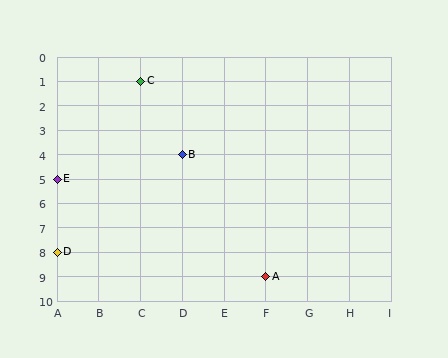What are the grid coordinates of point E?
Point E is at grid coordinates (A, 5).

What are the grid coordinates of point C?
Point C is at grid coordinates (C, 1).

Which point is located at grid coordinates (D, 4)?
Point B is at (D, 4).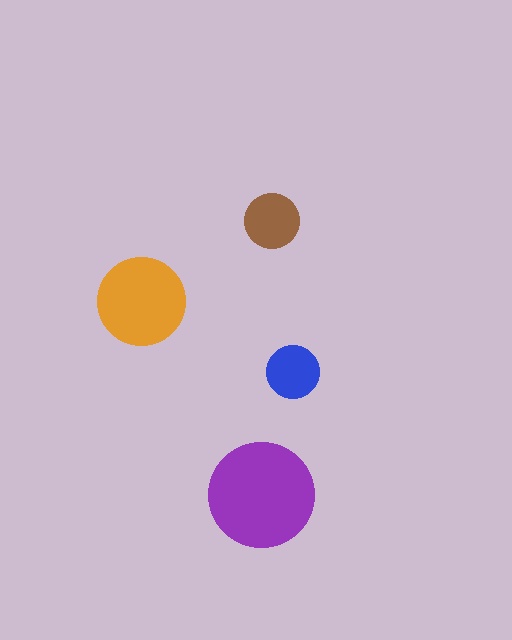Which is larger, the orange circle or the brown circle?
The orange one.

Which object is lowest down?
The purple circle is bottommost.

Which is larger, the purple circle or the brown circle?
The purple one.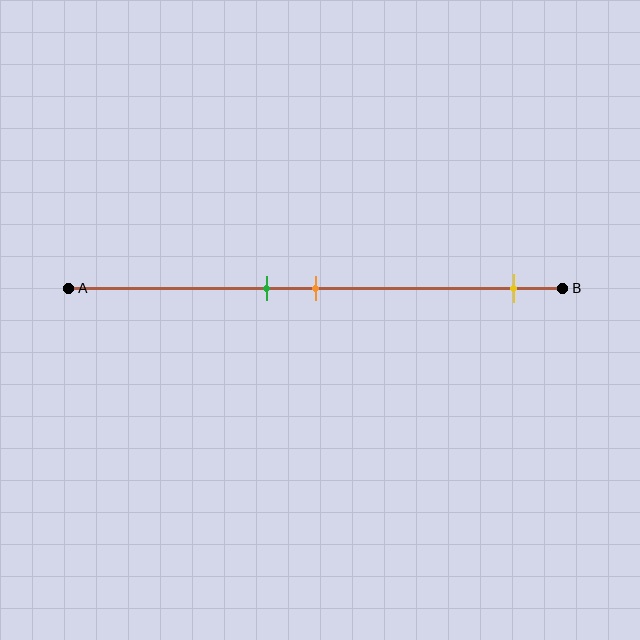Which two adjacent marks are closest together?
The green and orange marks are the closest adjacent pair.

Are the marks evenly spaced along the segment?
No, the marks are not evenly spaced.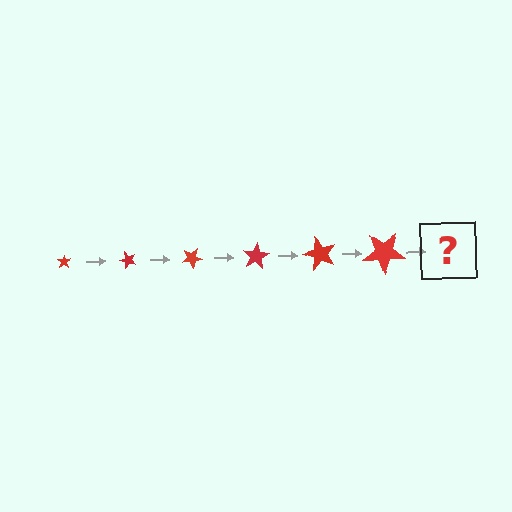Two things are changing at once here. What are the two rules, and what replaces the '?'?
The two rules are that the star grows larger each step and it rotates 50 degrees each step. The '?' should be a star, larger than the previous one and rotated 300 degrees from the start.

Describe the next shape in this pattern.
It should be a star, larger than the previous one and rotated 300 degrees from the start.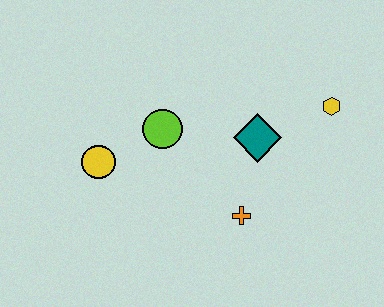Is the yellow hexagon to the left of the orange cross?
No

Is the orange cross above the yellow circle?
No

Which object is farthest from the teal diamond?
The yellow circle is farthest from the teal diamond.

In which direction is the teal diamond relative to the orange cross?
The teal diamond is above the orange cross.